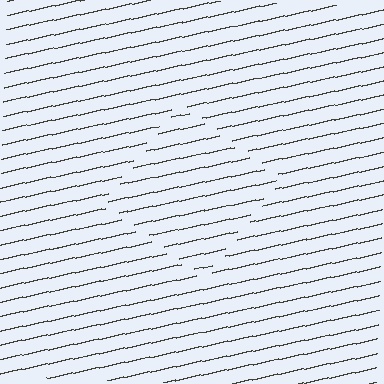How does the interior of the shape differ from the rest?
The interior of the shape contains the same grating, shifted by half a period — the contour is defined by the phase discontinuity where line-ends from the inner and outer gratings abut.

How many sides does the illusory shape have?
4 sides — the line-ends trace a square.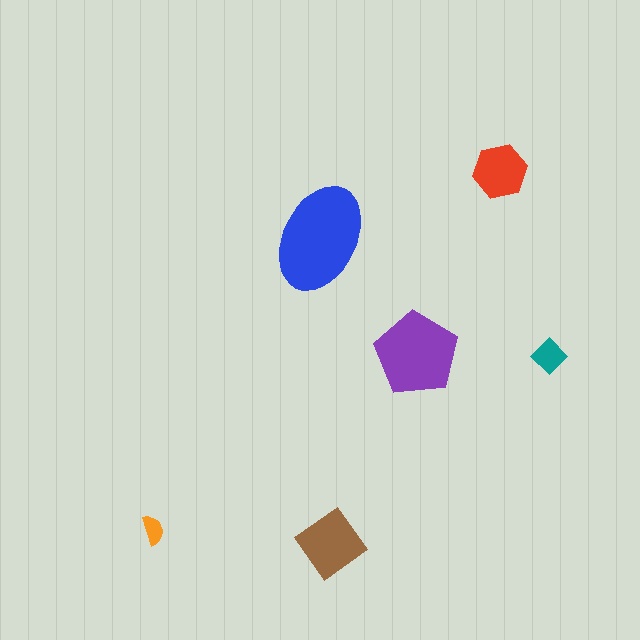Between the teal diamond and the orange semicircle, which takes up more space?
The teal diamond.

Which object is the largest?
The blue ellipse.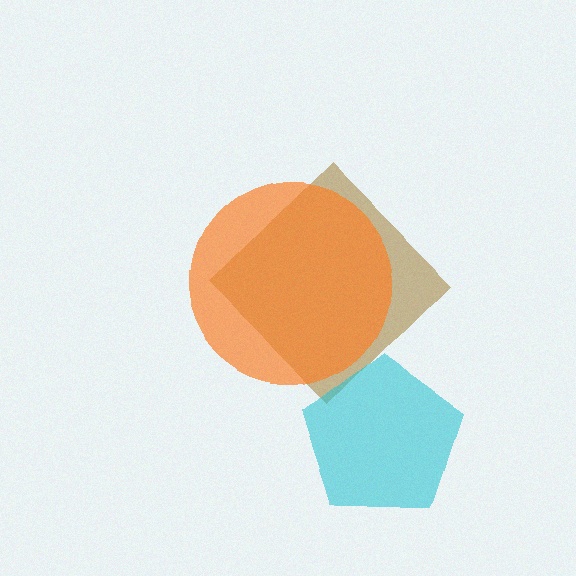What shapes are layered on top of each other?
The layered shapes are: a brown diamond, an orange circle, a cyan pentagon.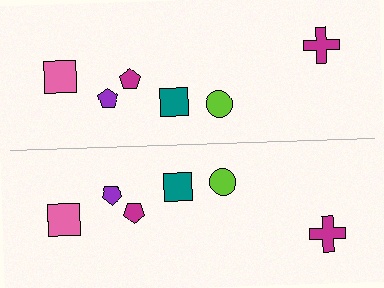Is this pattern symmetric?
Yes, this pattern has bilateral (reflection) symmetry.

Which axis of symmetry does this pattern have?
The pattern has a horizontal axis of symmetry running through the center of the image.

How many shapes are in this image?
There are 12 shapes in this image.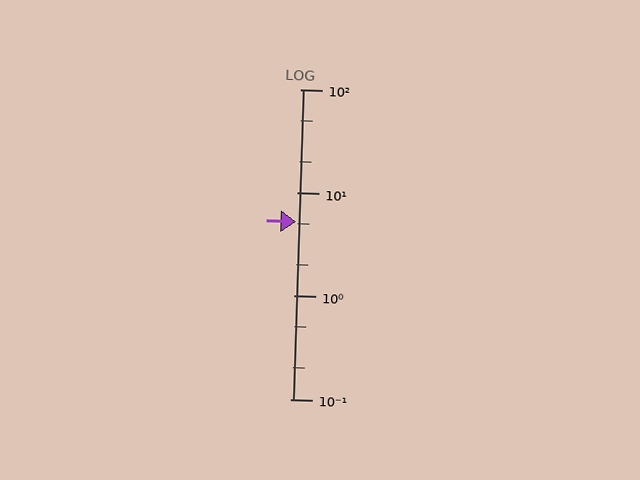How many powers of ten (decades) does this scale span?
The scale spans 3 decades, from 0.1 to 100.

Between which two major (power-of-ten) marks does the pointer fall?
The pointer is between 1 and 10.